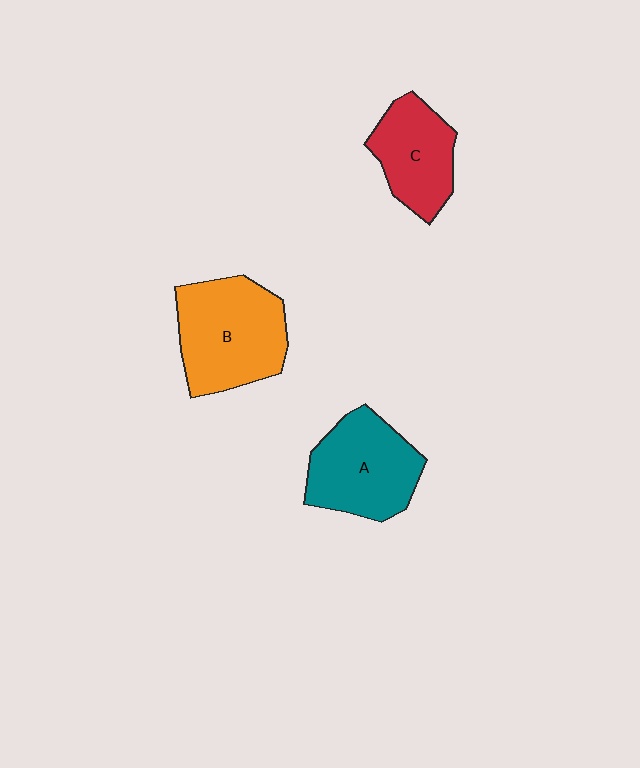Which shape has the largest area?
Shape B (orange).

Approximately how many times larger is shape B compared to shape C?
Approximately 1.4 times.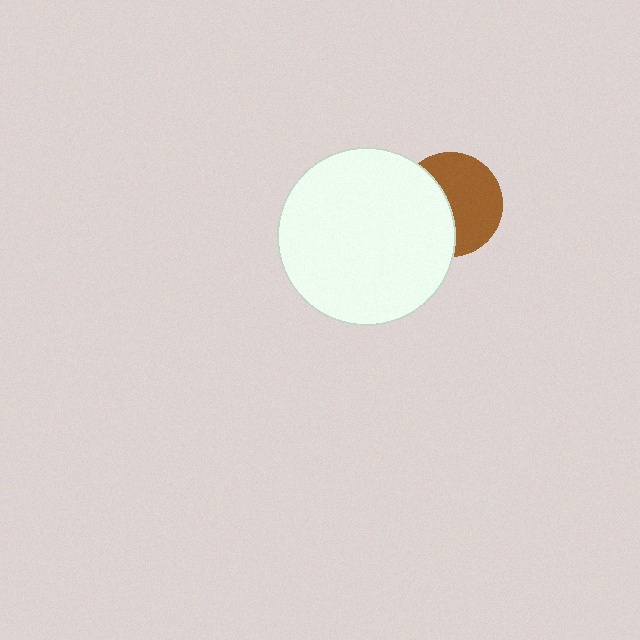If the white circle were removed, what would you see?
You would see the complete brown circle.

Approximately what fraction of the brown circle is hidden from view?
Roughly 43% of the brown circle is hidden behind the white circle.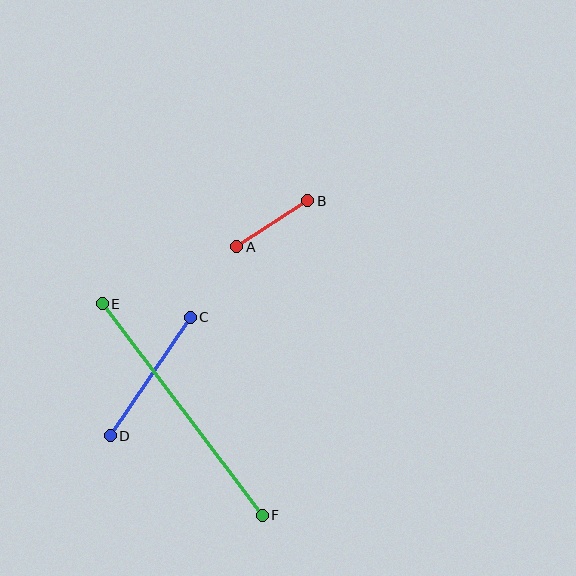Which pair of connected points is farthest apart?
Points E and F are farthest apart.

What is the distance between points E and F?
The distance is approximately 265 pixels.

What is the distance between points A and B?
The distance is approximately 85 pixels.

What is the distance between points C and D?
The distance is approximately 143 pixels.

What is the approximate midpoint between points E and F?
The midpoint is at approximately (182, 409) pixels.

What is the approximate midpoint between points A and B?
The midpoint is at approximately (272, 224) pixels.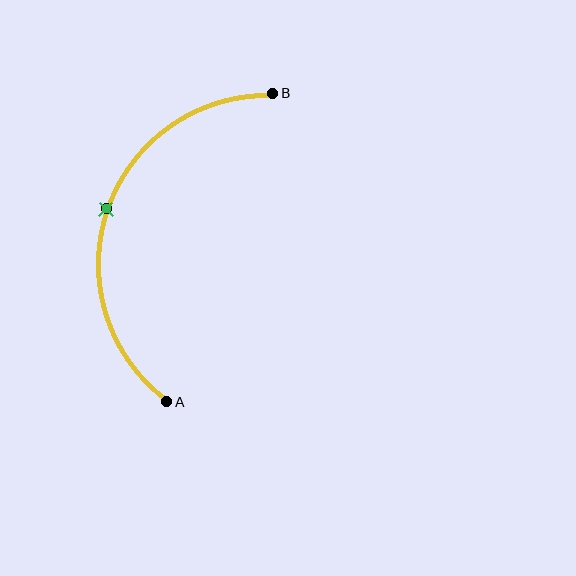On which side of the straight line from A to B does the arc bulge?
The arc bulges to the left of the straight line connecting A and B.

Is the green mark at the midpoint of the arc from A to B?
Yes. The green mark lies on the arc at equal arc-length from both A and B — it is the arc midpoint.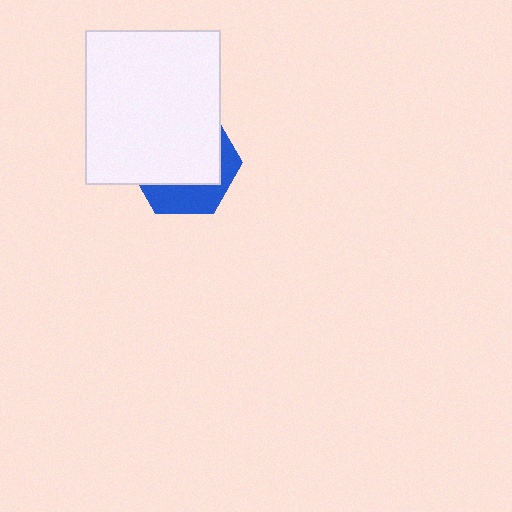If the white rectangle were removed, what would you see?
You would see the complete blue hexagon.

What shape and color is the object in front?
The object in front is a white rectangle.